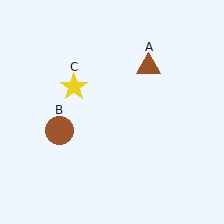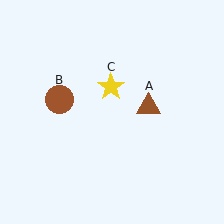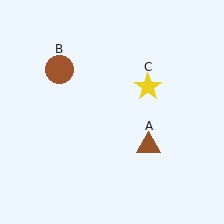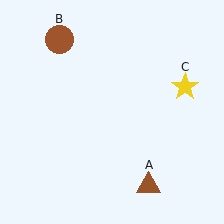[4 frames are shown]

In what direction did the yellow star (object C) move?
The yellow star (object C) moved right.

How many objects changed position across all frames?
3 objects changed position: brown triangle (object A), brown circle (object B), yellow star (object C).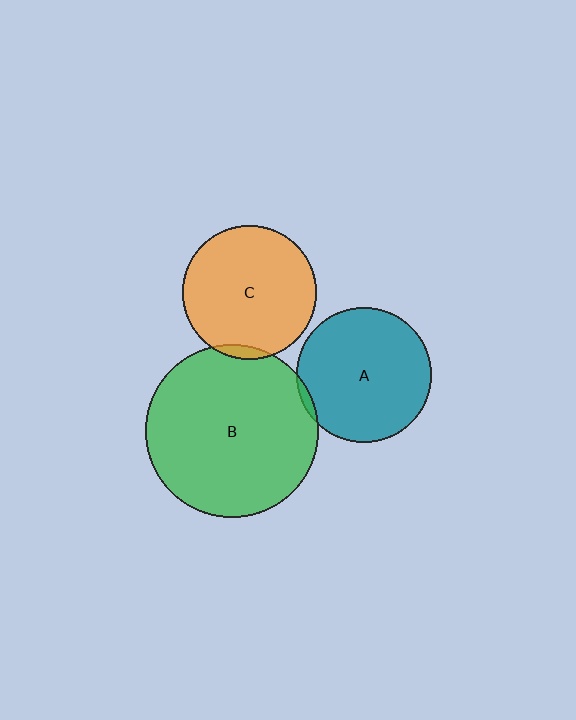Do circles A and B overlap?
Yes.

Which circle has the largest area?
Circle B (green).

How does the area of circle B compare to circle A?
Approximately 1.7 times.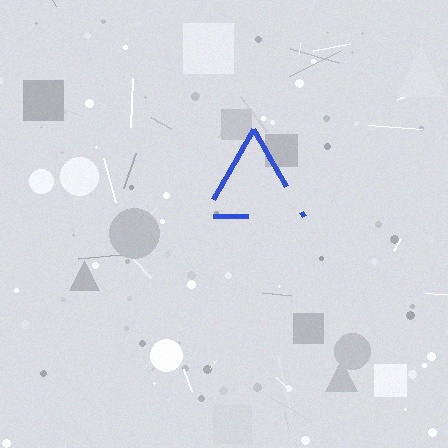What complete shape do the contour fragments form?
The contour fragments form a triangle.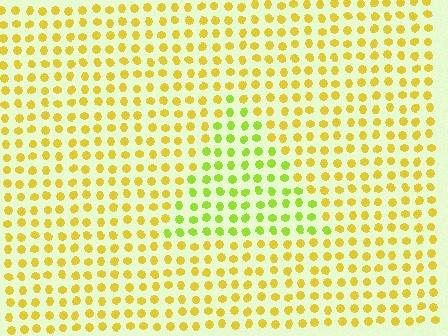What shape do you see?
I see a triangle.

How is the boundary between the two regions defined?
The boundary is defined purely by a slight shift in hue (about 34 degrees). Spacing, size, and orientation are identical on both sides.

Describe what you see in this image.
The image is filled with small yellow elements in a uniform arrangement. A triangle-shaped region is visible where the elements are tinted to a slightly different hue, forming a subtle color boundary.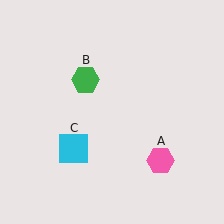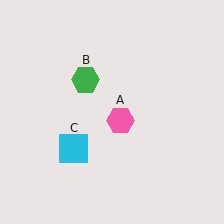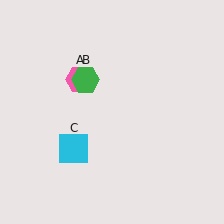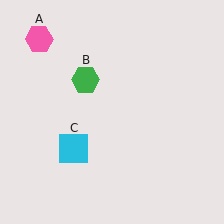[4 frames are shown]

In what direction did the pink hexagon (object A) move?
The pink hexagon (object A) moved up and to the left.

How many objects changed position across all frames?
1 object changed position: pink hexagon (object A).